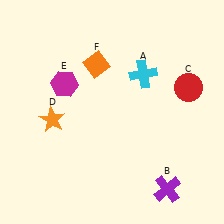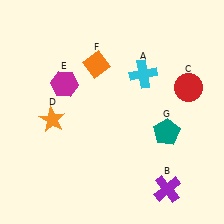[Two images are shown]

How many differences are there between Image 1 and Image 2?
There is 1 difference between the two images.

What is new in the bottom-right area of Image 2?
A teal pentagon (G) was added in the bottom-right area of Image 2.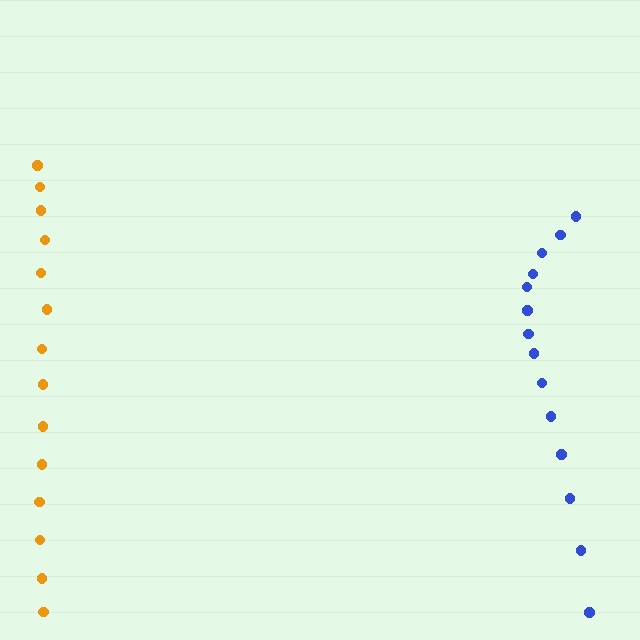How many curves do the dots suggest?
There are 2 distinct paths.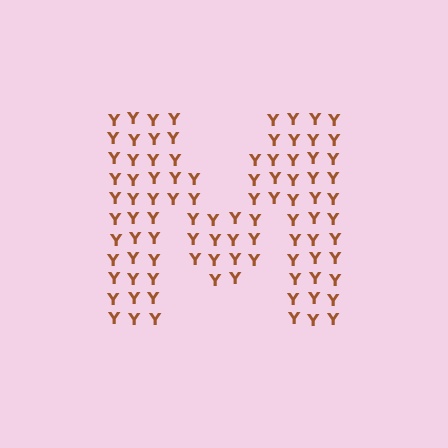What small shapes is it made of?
It is made of small letter Y's.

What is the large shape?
The large shape is the letter M.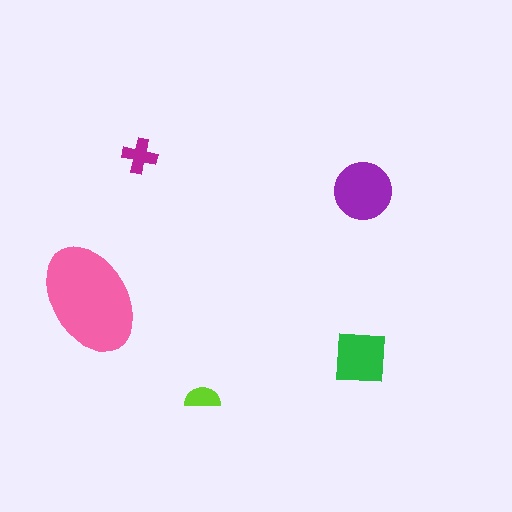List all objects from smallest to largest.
The lime semicircle, the magenta cross, the green square, the purple circle, the pink ellipse.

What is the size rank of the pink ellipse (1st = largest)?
1st.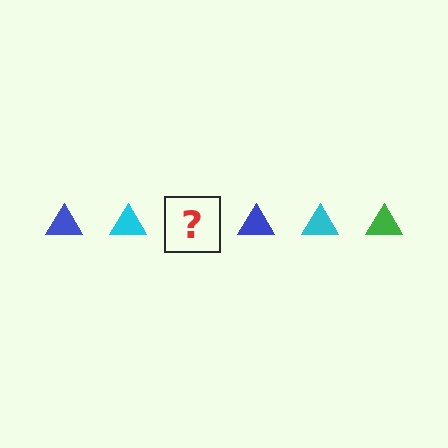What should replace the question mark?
The question mark should be replaced with a green triangle.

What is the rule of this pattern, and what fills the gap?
The rule is that the pattern cycles through blue, cyan, green triangles. The gap should be filled with a green triangle.